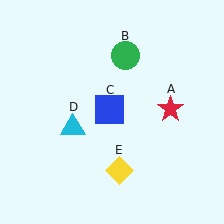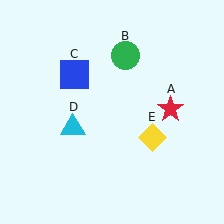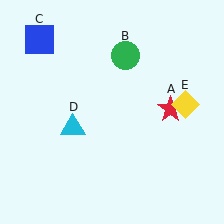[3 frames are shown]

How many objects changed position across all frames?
2 objects changed position: blue square (object C), yellow diamond (object E).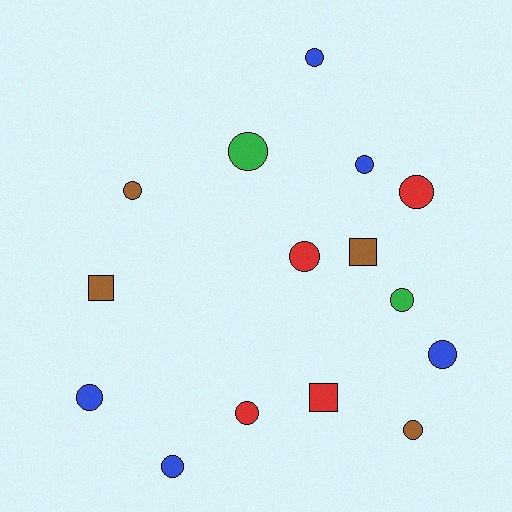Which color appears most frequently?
Blue, with 5 objects.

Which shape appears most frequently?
Circle, with 12 objects.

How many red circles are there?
There are 3 red circles.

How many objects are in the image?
There are 15 objects.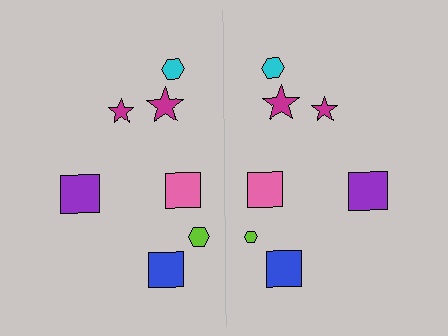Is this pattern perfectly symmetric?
No, the pattern is not perfectly symmetric. The lime hexagon on the right side has a different size than its mirror counterpart.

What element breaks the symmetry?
The lime hexagon on the right side has a different size than its mirror counterpart.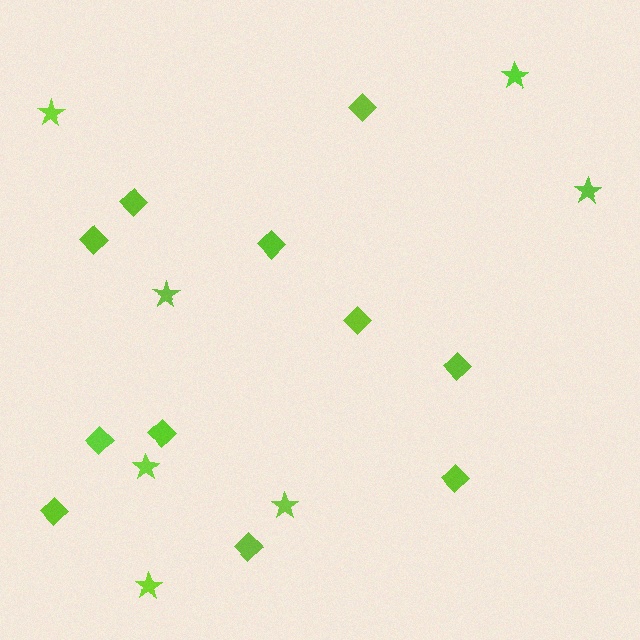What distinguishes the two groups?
There are 2 groups: one group of stars (7) and one group of diamonds (11).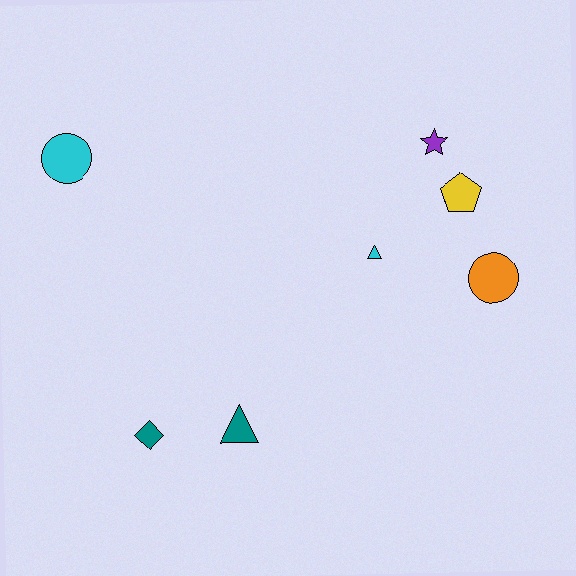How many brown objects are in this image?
There are no brown objects.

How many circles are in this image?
There are 2 circles.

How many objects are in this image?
There are 7 objects.